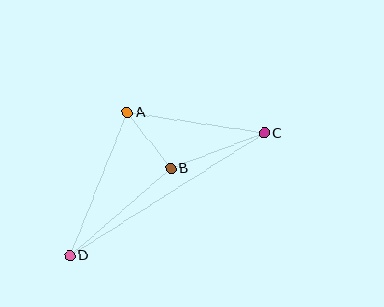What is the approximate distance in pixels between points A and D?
The distance between A and D is approximately 154 pixels.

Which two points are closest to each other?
Points A and B are closest to each other.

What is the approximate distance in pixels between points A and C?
The distance between A and C is approximately 139 pixels.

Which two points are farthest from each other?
Points C and D are farthest from each other.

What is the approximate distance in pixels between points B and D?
The distance between B and D is approximately 133 pixels.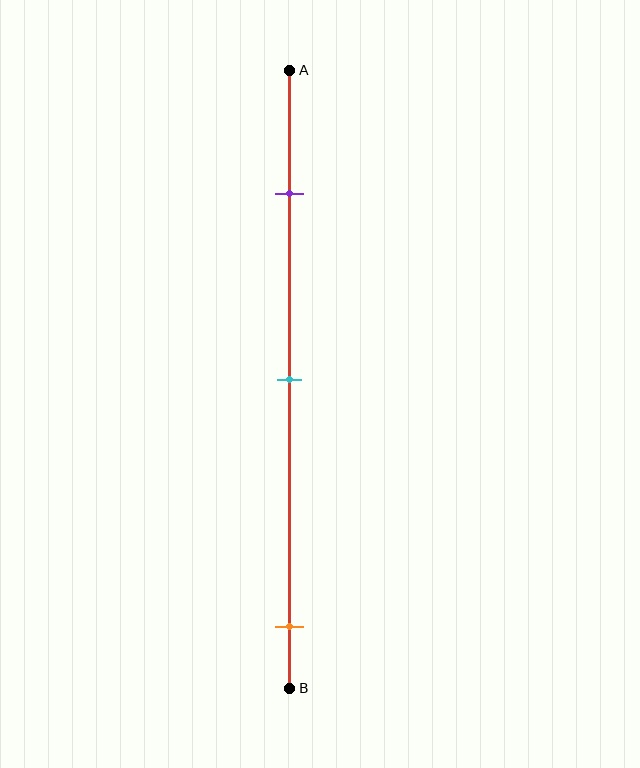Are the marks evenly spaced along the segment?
No, the marks are not evenly spaced.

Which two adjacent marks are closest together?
The purple and cyan marks are the closest adjacent pair.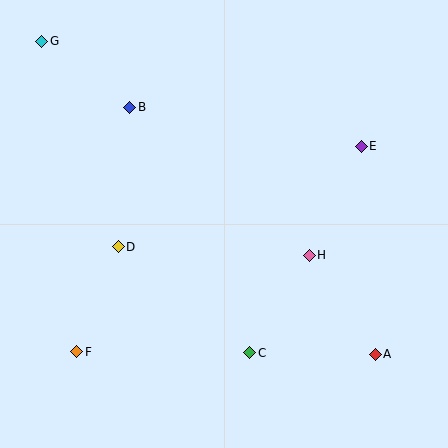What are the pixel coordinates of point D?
Point D is at (118, 247).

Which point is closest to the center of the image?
Point H at (309, 255) is closest to the center.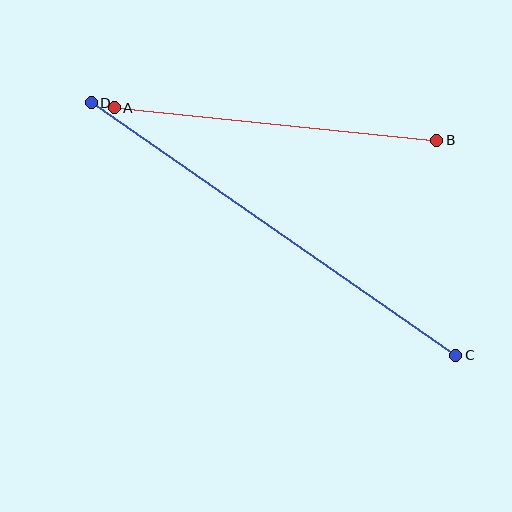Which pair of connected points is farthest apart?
Points C and D are farthest apart.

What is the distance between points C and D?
The distance is approximately 443 pixels.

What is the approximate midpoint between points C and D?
The midpoint is at approximately (273, 229) pixels.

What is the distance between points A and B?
The distance is approximately 324 pixels.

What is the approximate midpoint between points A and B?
The midpoint is at approximately (275, 124) pixels.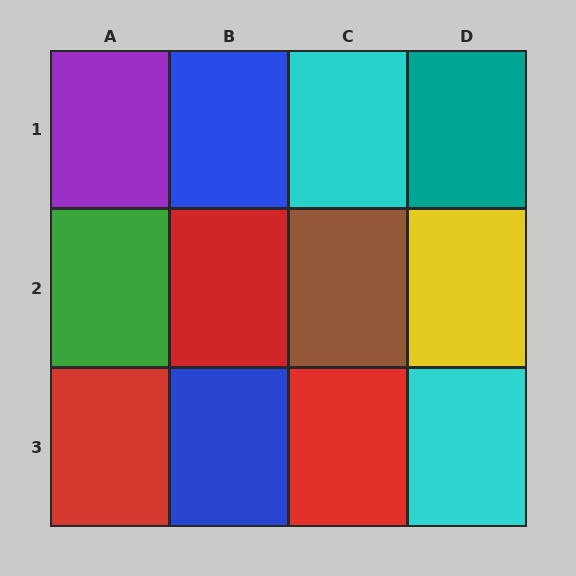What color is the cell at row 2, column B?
Red.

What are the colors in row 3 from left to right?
Red, blue, red, cyan.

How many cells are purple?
1 cell is purple.